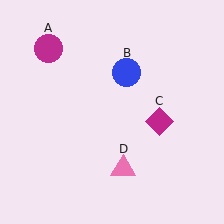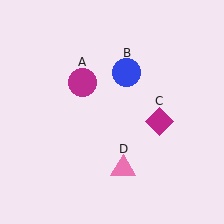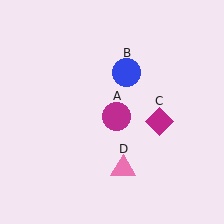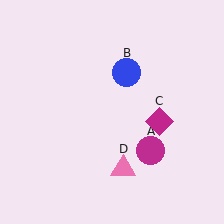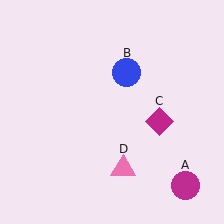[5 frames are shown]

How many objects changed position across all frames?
1 object changed position: magenta circle (object A).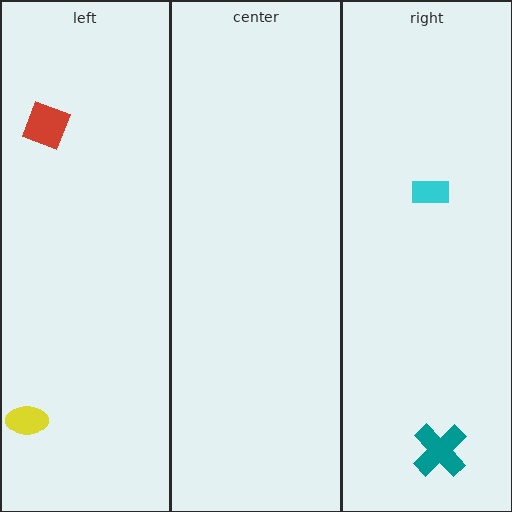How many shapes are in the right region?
2.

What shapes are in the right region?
The teal cross, the cyan rectangle.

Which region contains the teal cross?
The right region.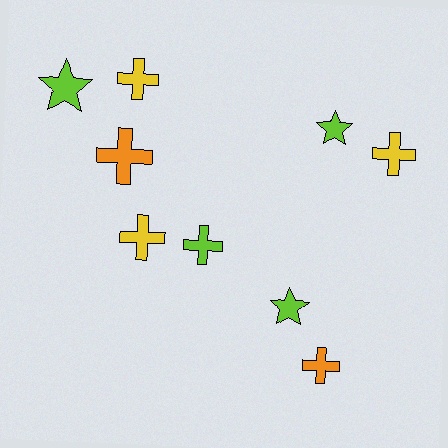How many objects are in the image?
There are 9 objects.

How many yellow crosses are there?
There are 3 yellow crosses.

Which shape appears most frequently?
Cross, with 6 objects.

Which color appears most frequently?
Lime, with 4 objects.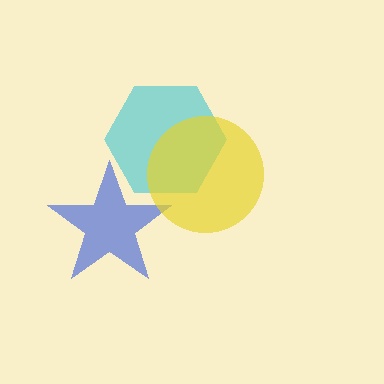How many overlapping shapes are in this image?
There are 3 overlapping shapes in the image.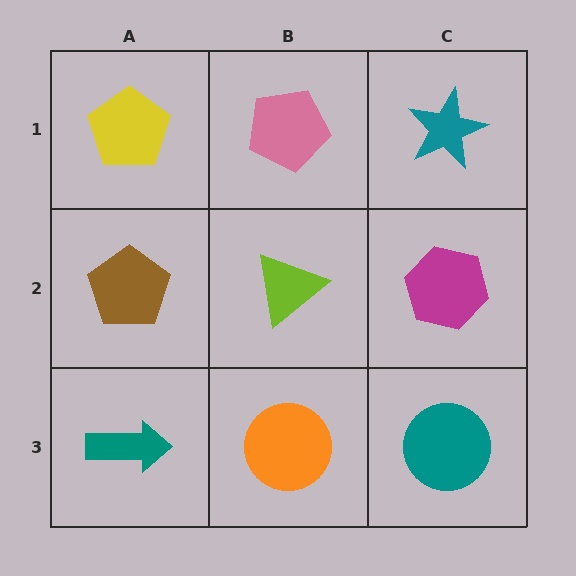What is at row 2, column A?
A brown pentagon.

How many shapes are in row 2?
3 shapes.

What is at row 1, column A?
A yellow pentagon.